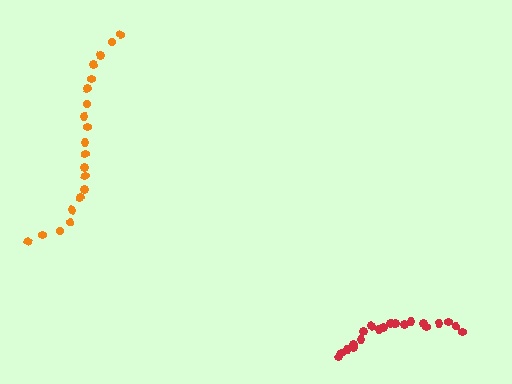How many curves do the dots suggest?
There are 2 distinct paths.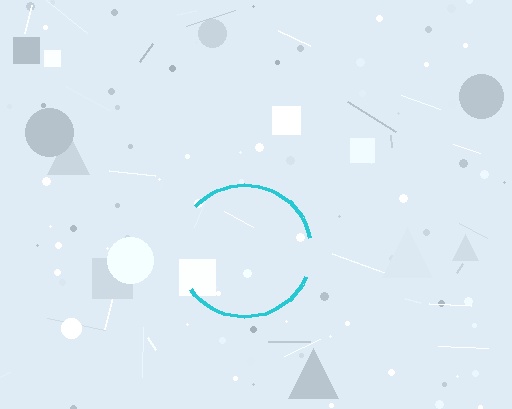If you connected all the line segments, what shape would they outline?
They would outline a circle.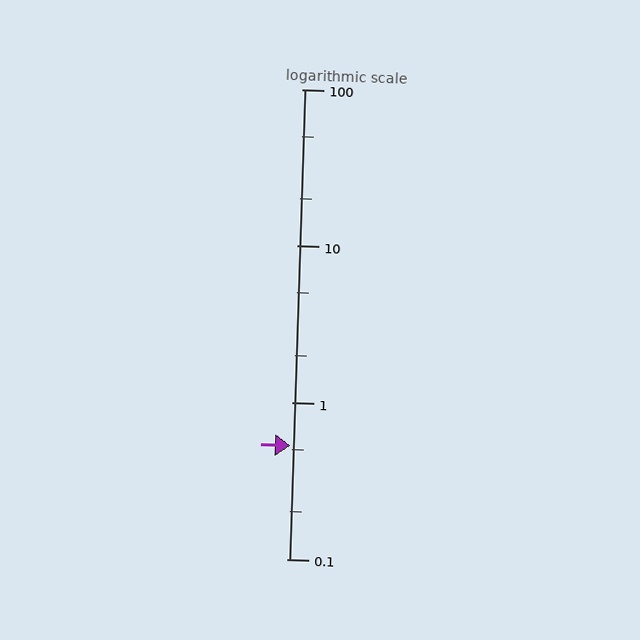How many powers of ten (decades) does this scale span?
The scale spans 3 decades, from 0.1 to 100.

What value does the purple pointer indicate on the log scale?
The pointer indicates approximately 0.53.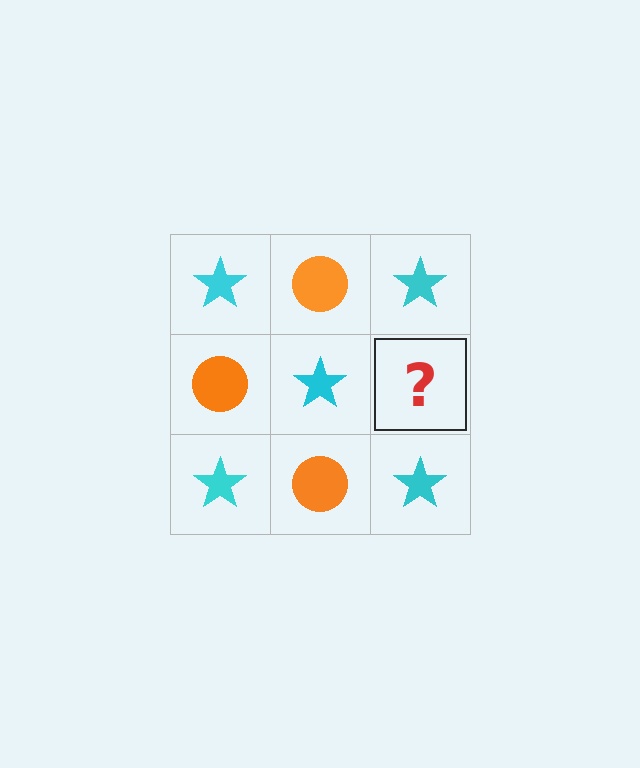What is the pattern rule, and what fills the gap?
The rule is that it alternates cyan star and orange circle in a checkerboard pattern. The gap should be filled with an orange circle.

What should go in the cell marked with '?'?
The missing cell should contain an orange circle.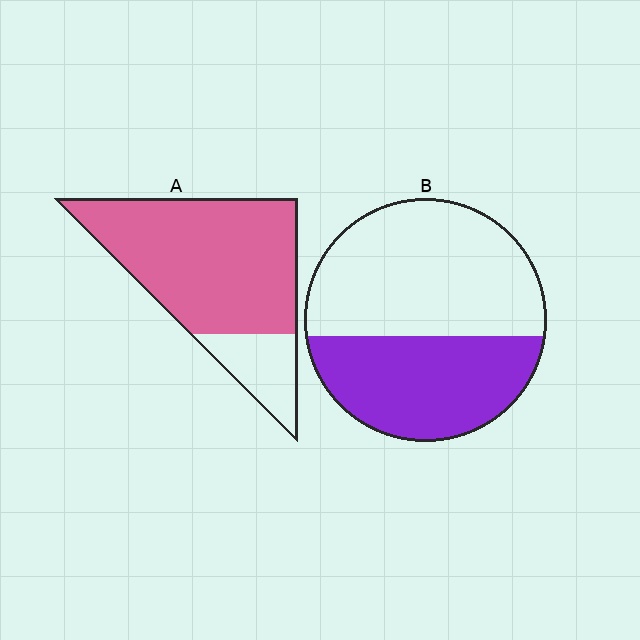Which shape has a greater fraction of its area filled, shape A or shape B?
Shape A.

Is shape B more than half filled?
No.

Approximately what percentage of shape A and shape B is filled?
A is approximately 80% and B is approximately 40%.